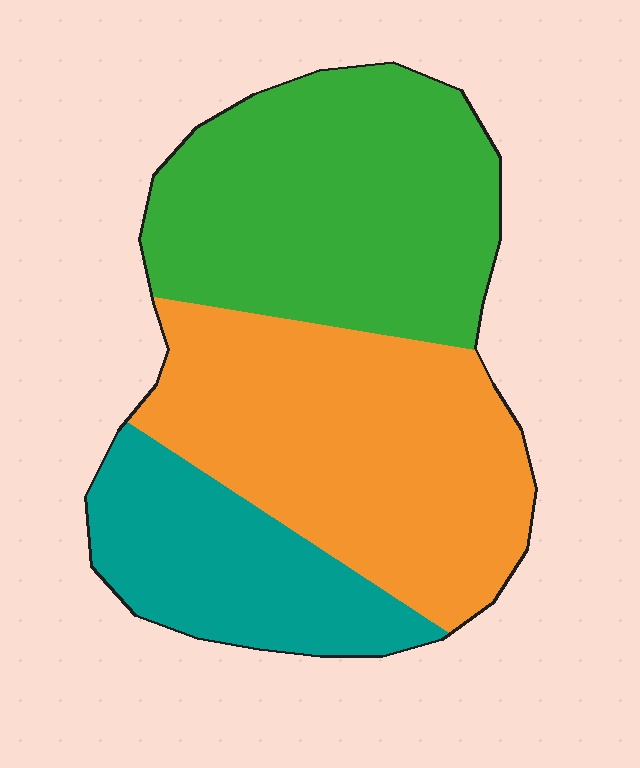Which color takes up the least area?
Teal, at roughly 20%.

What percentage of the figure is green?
Green takes up between a third and a half of the figure.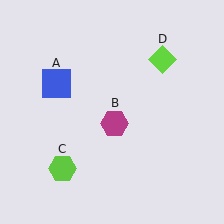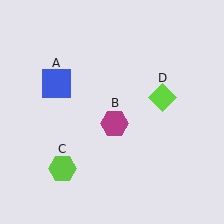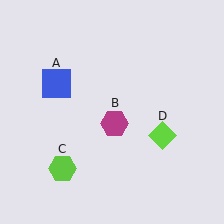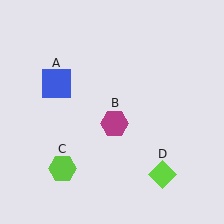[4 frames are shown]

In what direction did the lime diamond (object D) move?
The lime diamond (object D) moved down.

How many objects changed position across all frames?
1 object changed position: lime diamond (object D).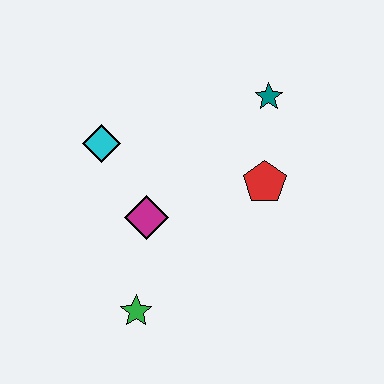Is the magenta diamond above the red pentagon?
No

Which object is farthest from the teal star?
The green star is farthest from the teal star.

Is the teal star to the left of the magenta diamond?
No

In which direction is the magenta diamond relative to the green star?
The magenta diamond is above the green star.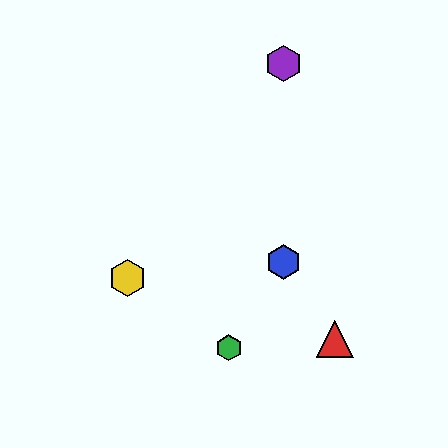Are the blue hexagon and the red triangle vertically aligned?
No, the blue hexagon is at x≈283 and the red triangle is at x≈335.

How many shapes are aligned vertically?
2 shapes (the blue hexagon, the purple hexagon) are aligned vertically.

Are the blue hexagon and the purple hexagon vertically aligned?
Yes, both are at x≈283.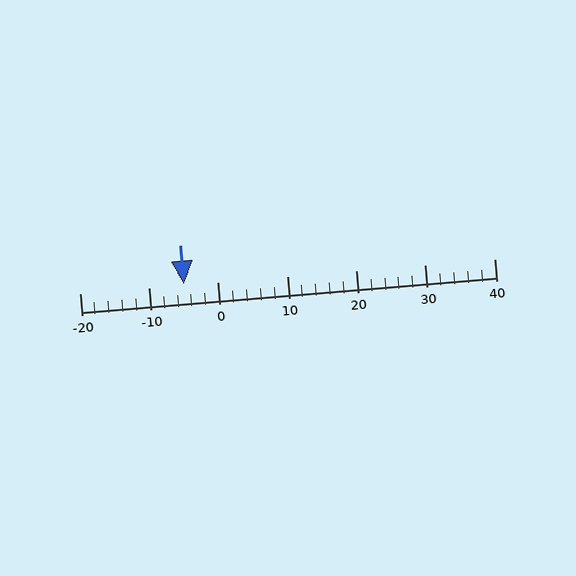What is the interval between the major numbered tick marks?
The major tick marks are spaced 10 units apart.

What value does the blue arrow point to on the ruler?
The blue arrow points to approximately -5.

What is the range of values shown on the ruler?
The ruler shows values from -20 to 40.